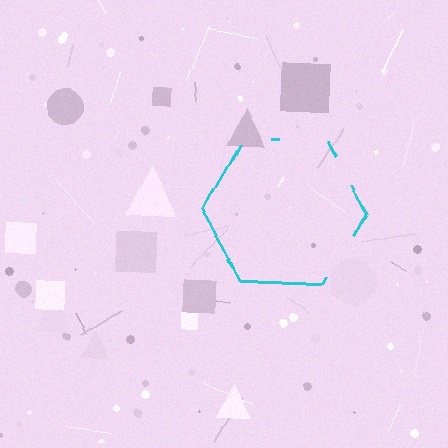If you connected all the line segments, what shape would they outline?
They would outline a hexagon.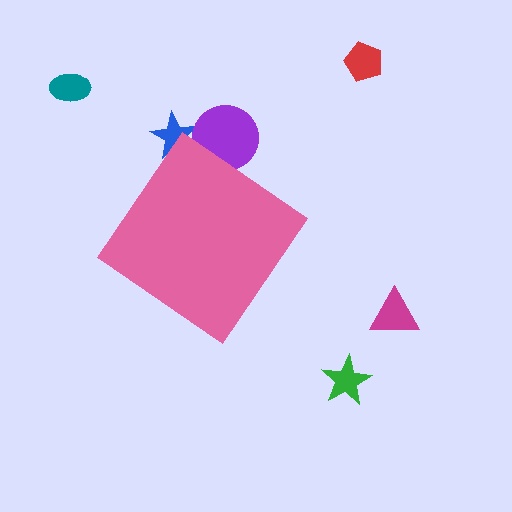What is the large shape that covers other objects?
A pink diamond.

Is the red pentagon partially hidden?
No, the red pentagon is fully visible.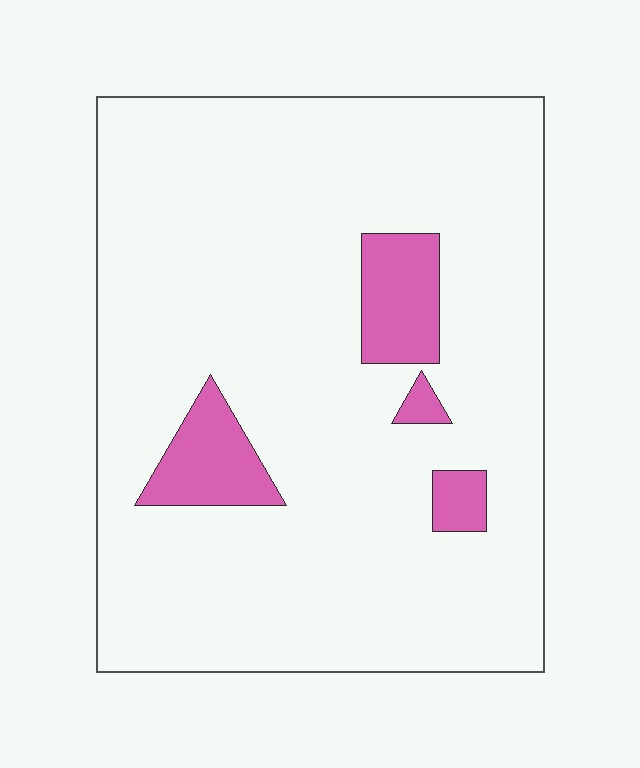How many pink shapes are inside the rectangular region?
4.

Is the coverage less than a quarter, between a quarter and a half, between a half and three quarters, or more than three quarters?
Less than a quarter.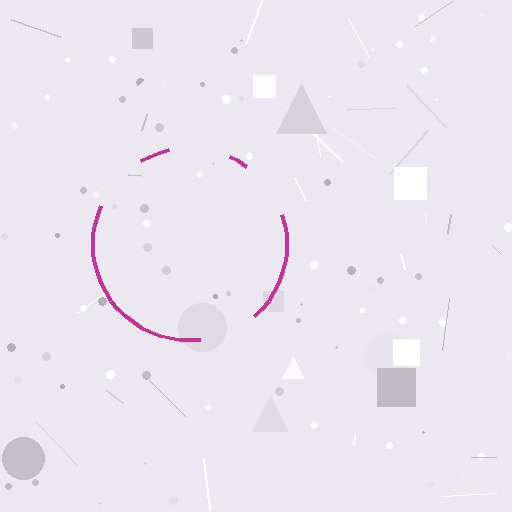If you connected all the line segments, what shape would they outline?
They would outline a circle.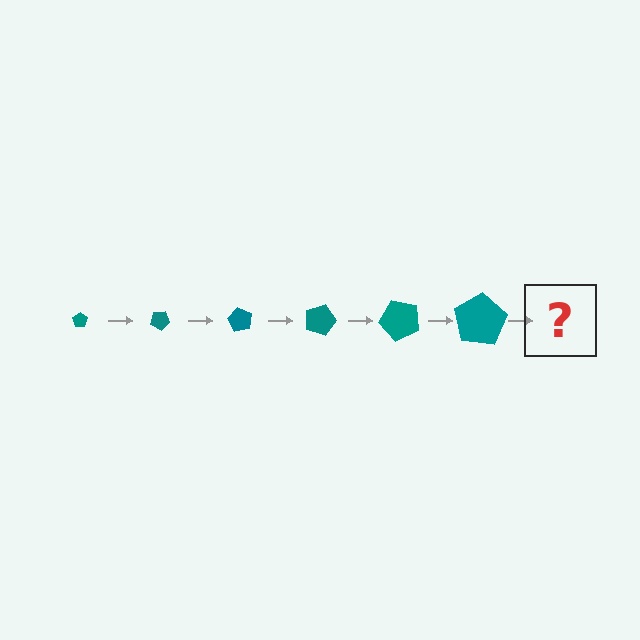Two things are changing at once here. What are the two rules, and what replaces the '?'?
The two rules are that the pentagon grows larger each step and it rotates 30 degrees each step. The '?' should be a pentagon, larger than the previous one and rotated 180 degrees from the start.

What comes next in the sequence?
The next element should be a pentagon, larger than the previous one and rotated 180 degrees from the start.